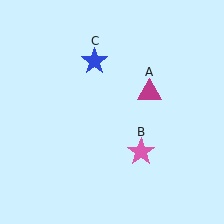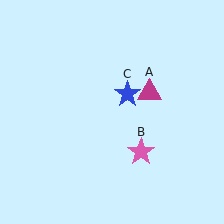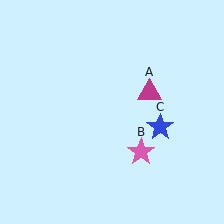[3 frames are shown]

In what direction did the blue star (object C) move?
The blue star (object C) moved down and to the right.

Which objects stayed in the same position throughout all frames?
Magenta triangle (object A) and pink star (object B) remained stationary.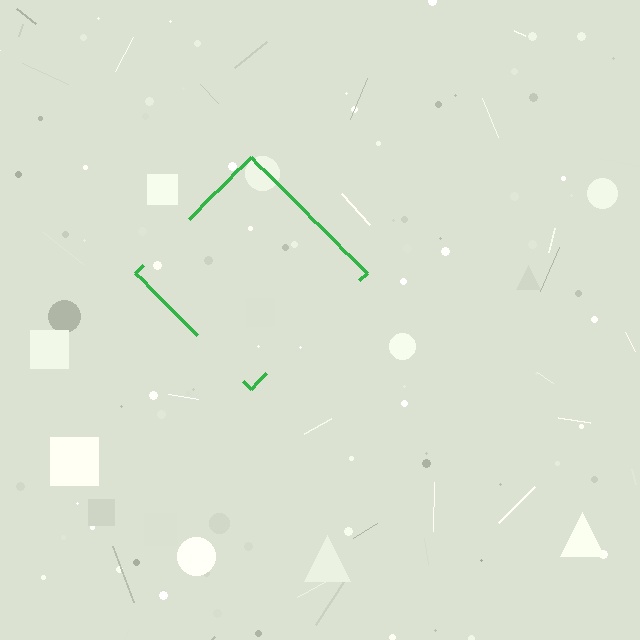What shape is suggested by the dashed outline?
The dashed outline suggests a diamond.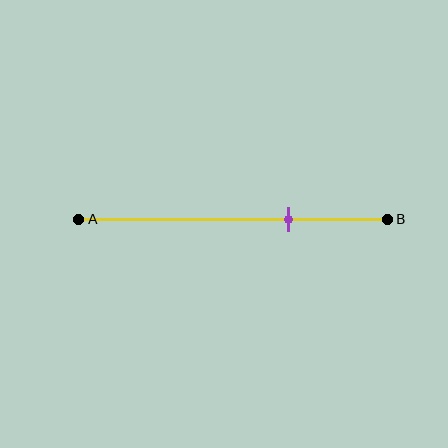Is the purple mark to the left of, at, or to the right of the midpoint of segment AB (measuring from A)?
The purple mark is to the right of the midpoint of segment AB.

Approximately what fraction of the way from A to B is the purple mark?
The purple mark is approximately 70% of the way from A to B.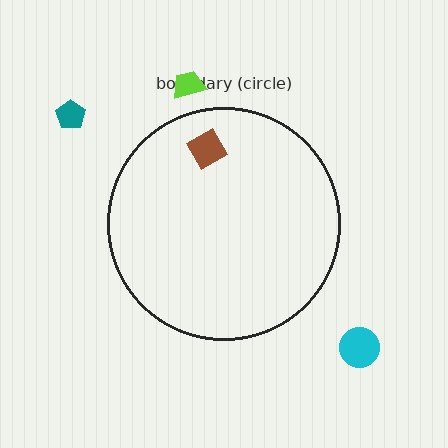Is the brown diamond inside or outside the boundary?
Inside.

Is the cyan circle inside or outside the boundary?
Outside.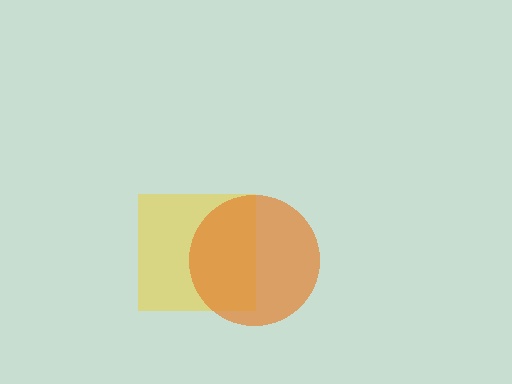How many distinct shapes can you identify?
There are 2 distinct shapes: a yellow square, an orange circle.